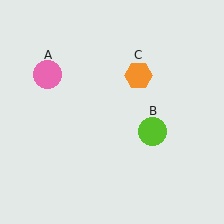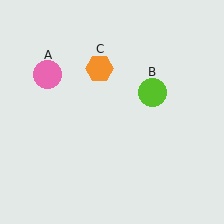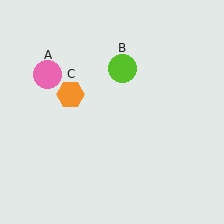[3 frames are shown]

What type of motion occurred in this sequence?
The lime circle (object B), orange hexagon (object C) rotated counterclockwise around the center of the scene.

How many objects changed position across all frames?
2 objects changed position: lime circle (object B), orange hexagon (object C).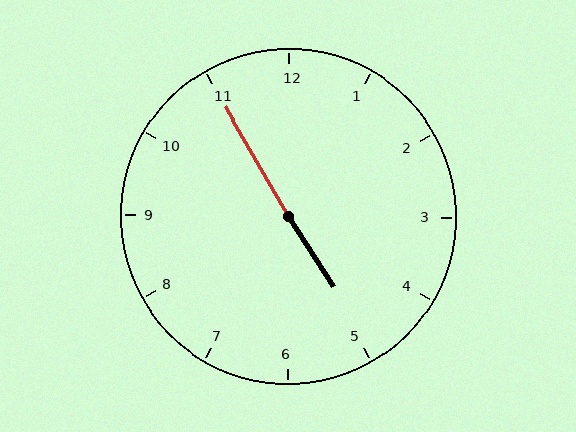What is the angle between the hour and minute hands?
Approximately 178 degrees.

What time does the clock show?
4:55.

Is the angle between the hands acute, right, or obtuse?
It is obtuse.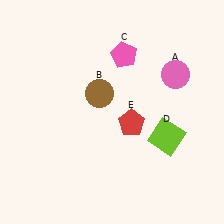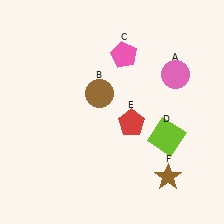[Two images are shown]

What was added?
A brown star (F) was added in Image 2.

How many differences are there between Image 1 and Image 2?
There is 1 difference between the two images.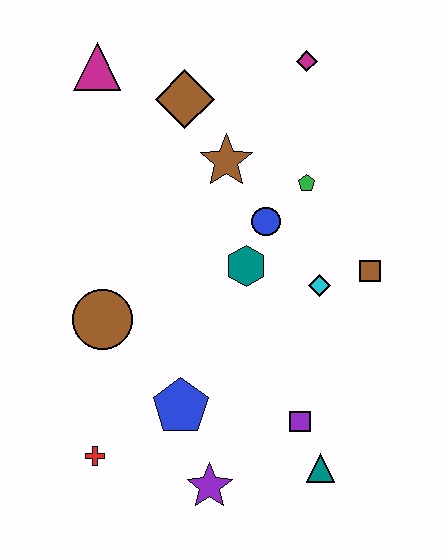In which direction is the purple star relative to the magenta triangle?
The purple star is below the magenta triangle.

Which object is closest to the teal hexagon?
The blue circle is closest to the teal hexagon.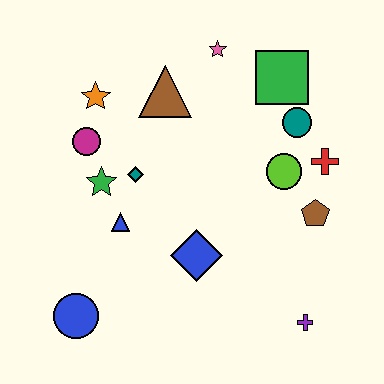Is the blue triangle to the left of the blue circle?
No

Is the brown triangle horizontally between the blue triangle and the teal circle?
Yes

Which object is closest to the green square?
The teal circle is closest to the green square.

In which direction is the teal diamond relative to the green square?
The teal diamond is to the left of the green square.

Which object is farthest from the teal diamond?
The purple cross is farthest from the teal diamond.